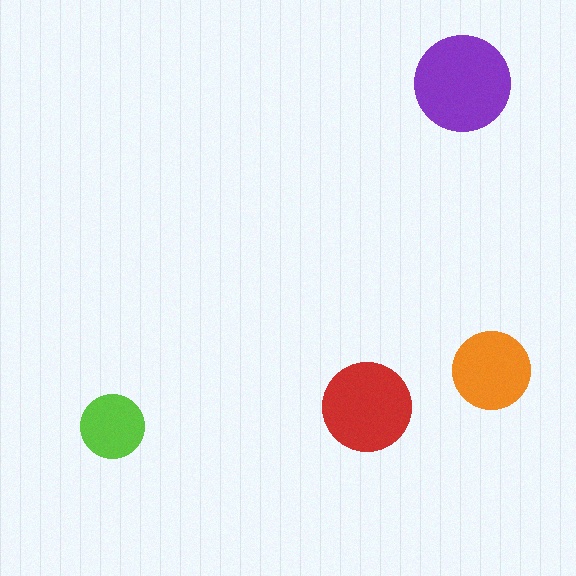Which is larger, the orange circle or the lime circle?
The orange one.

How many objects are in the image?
There are 4 objects in the image.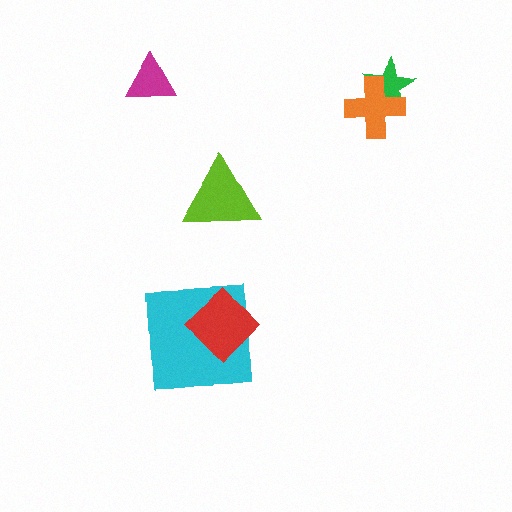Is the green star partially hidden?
Yes, it is partially covered by another shape.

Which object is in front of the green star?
The orange cross is in front of the green star.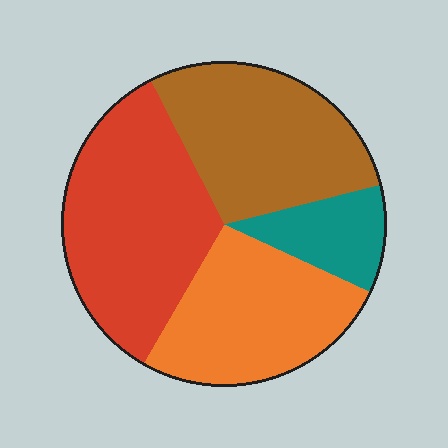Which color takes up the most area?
Red, at roughly 35%.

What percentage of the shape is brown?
Brown takes up about one quarter (1/4) of the shape.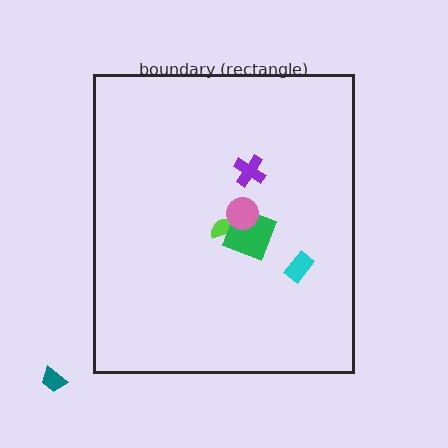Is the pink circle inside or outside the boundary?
Inside.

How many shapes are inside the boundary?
5 inside, 1 outside.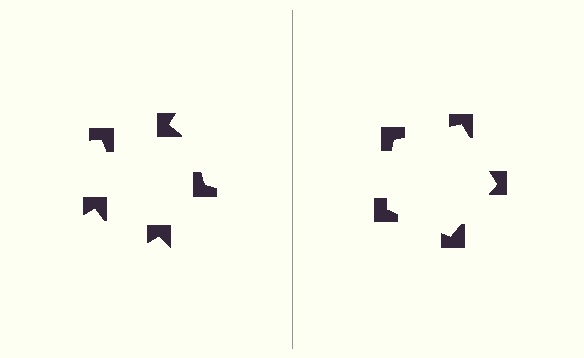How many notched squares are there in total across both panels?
10 — 5 on each side.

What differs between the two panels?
The notched squares are positioned identically on both sides; only the wedge orientations differ. On the right they align to a pentagon; on the left they are misaligned.